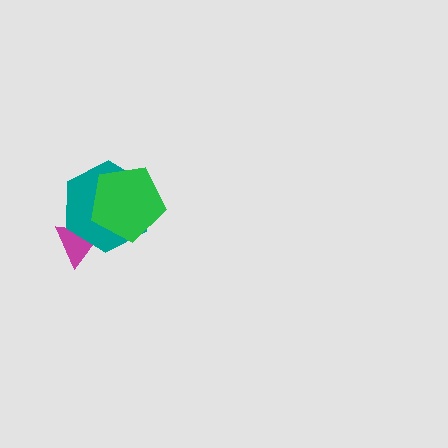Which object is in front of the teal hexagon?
The green pentagon is in front of the teal hexagon.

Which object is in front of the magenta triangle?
The teal hexagon is in front of the magenta triangle.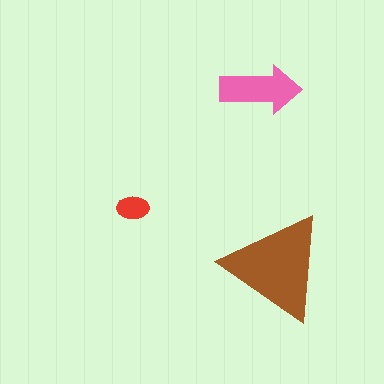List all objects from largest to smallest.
The brown triangle, the pink arrow, the red ellipse.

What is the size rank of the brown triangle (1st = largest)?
1st.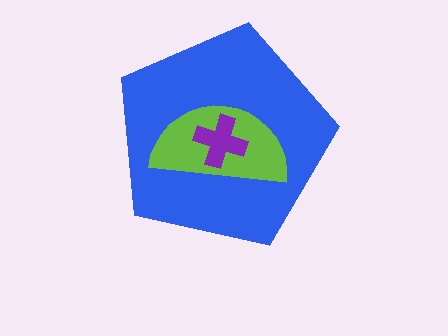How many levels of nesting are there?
3.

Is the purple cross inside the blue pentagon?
Yes.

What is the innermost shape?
The purple cross.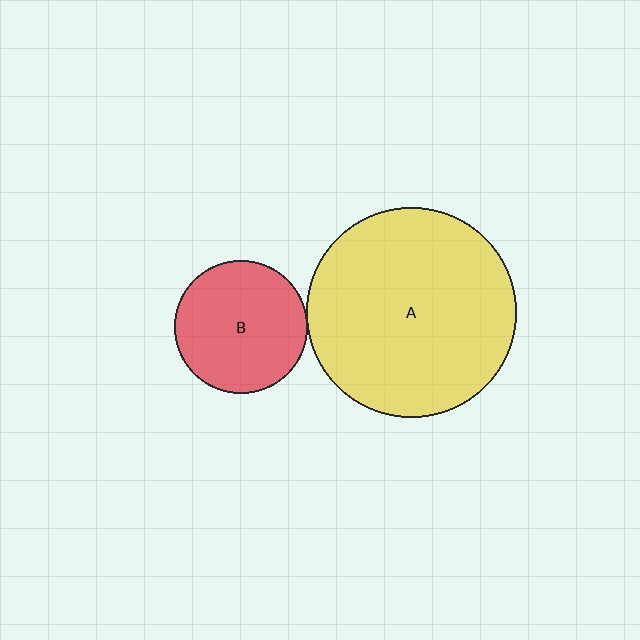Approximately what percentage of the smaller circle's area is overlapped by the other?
Approximately 5%.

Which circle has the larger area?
Circle A (yellow).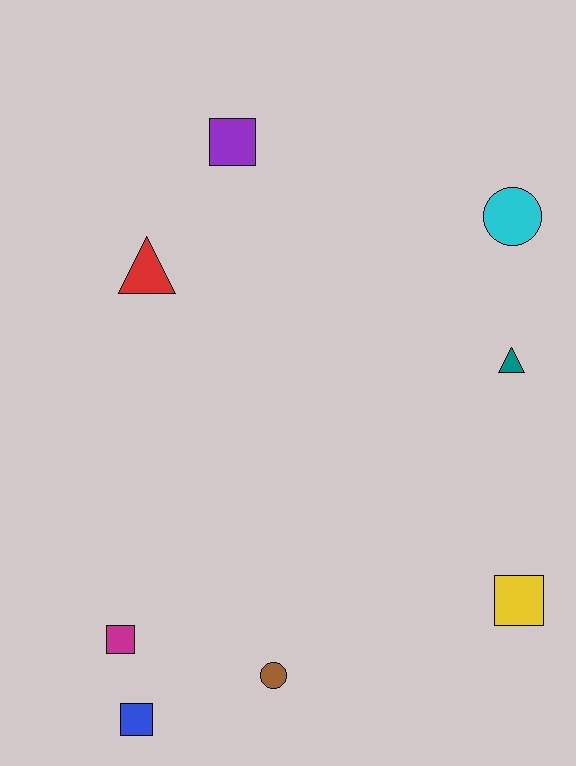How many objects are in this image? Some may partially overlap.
There are 8 objects.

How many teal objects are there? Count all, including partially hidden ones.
There is 1 teal object.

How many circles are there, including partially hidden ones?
There are 2 circles.